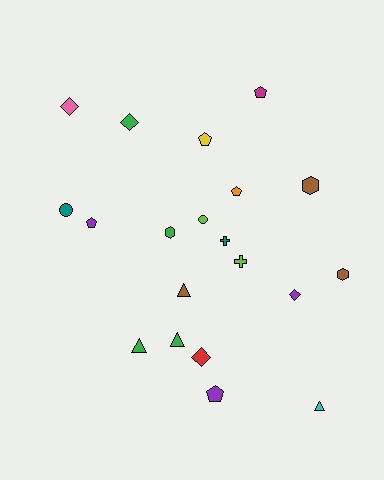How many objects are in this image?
There are 20 objects.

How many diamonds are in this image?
There are 4 diamonds.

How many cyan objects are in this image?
There is 1 cyan object.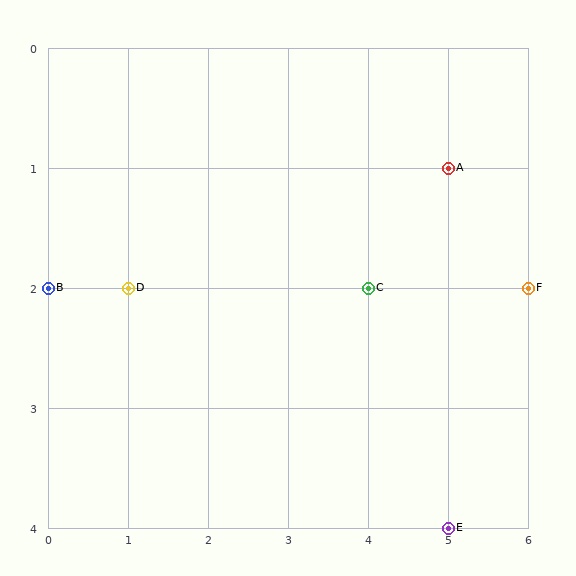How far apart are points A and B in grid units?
Points A and B are 5 columns and 1 row apart (about 5.1 grid units diagonally).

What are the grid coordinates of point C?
Point C is at grid coordinates (4, 2).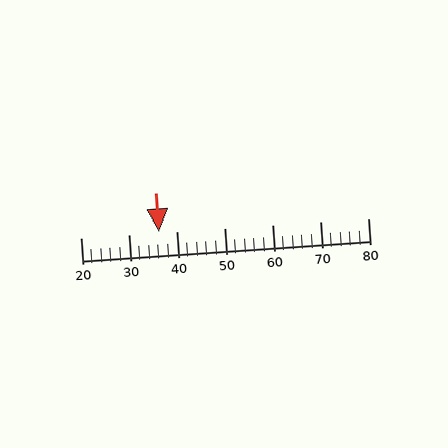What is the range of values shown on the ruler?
The ruler shows values from 20 to 80.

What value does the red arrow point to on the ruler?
The red arrow points to approximately 36.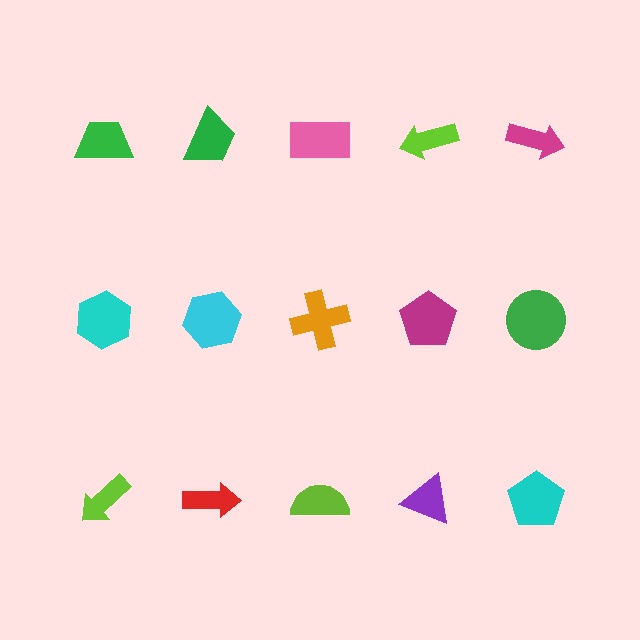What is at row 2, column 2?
A cyan hexagon.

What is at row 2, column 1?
A cyan hexagon.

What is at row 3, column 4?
A purple triangle.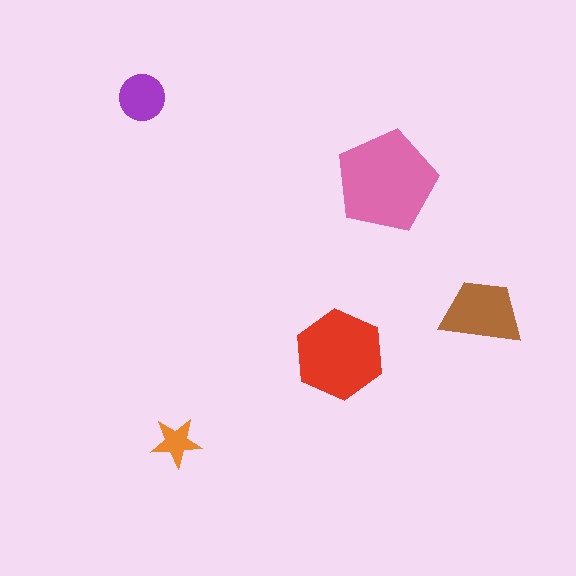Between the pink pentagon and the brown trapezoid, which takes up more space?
The pink pentagon.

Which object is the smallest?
The orange star.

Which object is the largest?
The pink pentagon.